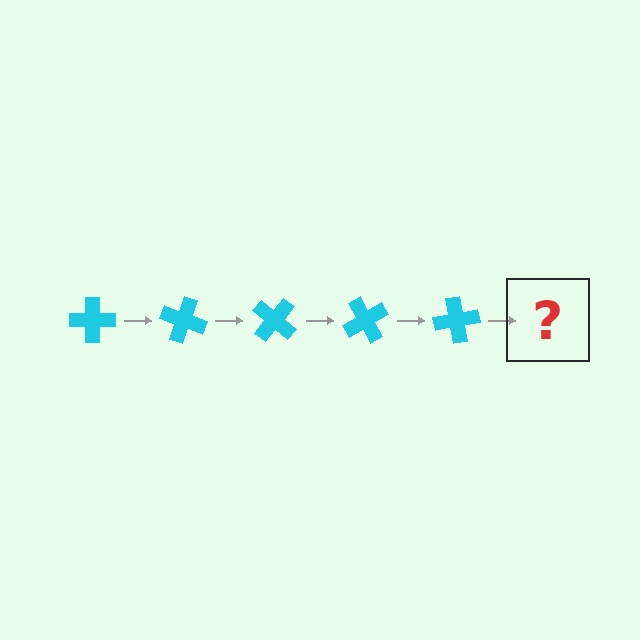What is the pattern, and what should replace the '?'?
The pattern is that the cross rotates 20 degrees each step. The '?' should be a cyan cross rotated 100 degrees.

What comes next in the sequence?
The next element should be a cyan cross rotated 100 degrees.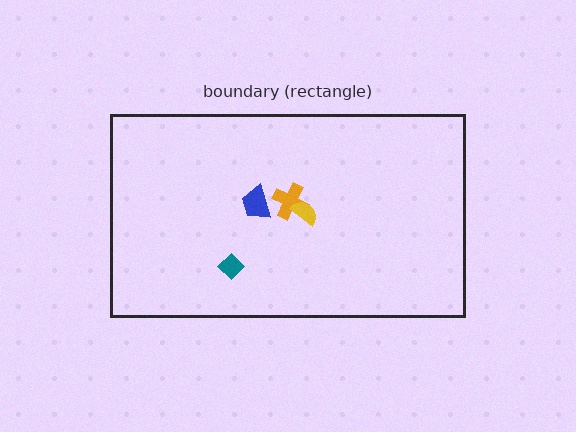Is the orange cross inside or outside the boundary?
Inside.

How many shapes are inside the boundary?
4 inside, 0 outside.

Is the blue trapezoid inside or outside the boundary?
Inside.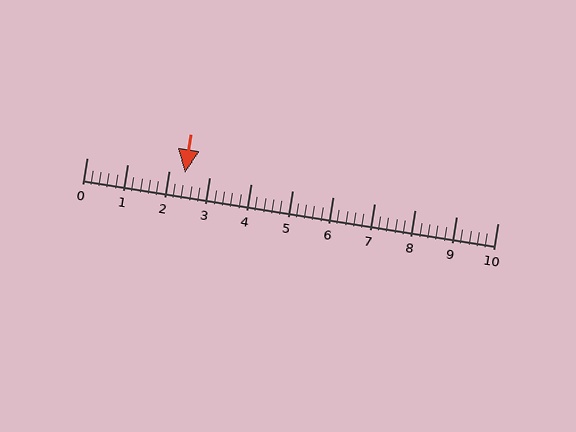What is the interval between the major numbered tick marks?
The major tick marks are spaced 1 units apart.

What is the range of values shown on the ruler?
The ruler shows values from 0 to 10.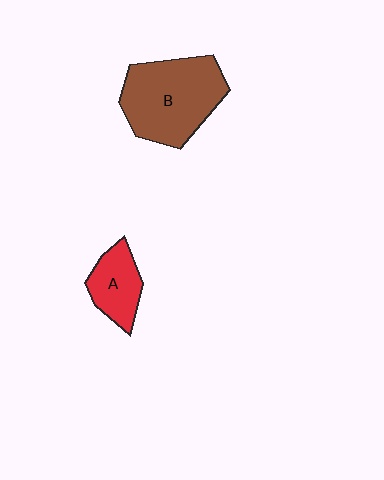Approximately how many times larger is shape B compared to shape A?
Approximately 2.1 times.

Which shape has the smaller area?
Shape A (red).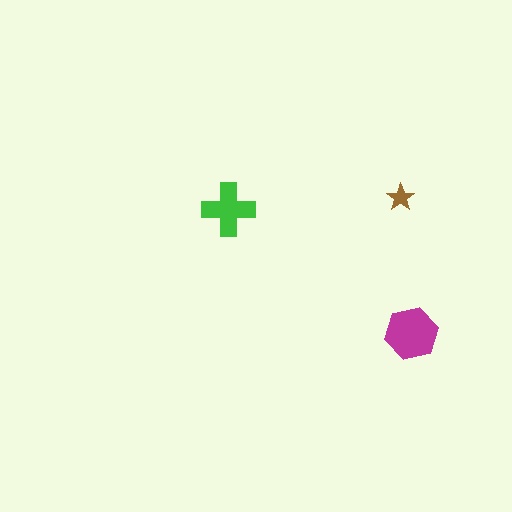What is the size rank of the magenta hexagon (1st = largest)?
1st.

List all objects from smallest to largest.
The brown star, the green cross, the magenta hexagon.